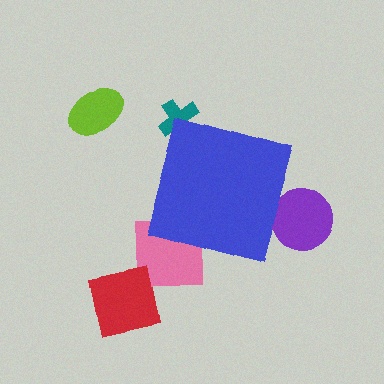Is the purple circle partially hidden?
Yes, the purple circle is partially hidden behind the blue diamond.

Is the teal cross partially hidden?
Yes, the teal cross is partially hidden behind the blue diamond.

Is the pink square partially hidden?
Yes, the pink square is partially hidden behind the blue diamond.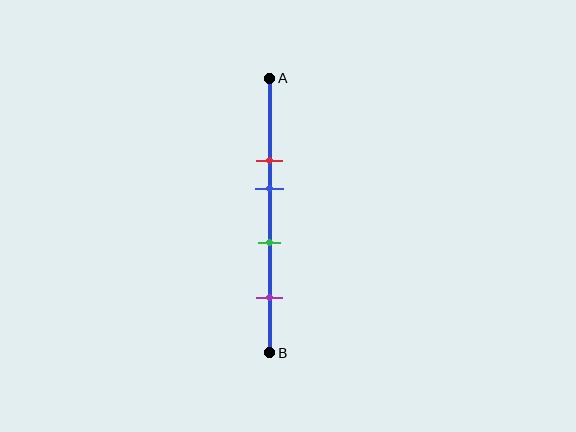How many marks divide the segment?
There are 4 marks dividing the segment.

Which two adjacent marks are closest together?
The red and blue marks are the closest adjacent pair.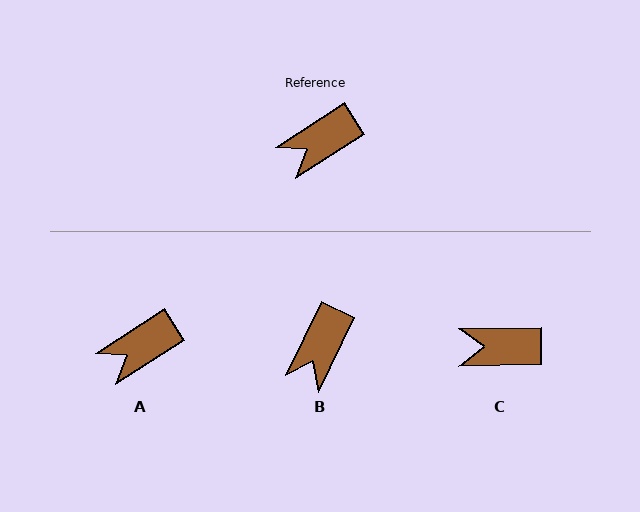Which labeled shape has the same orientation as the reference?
A.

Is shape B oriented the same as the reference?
No, it is off by about 32 degrees.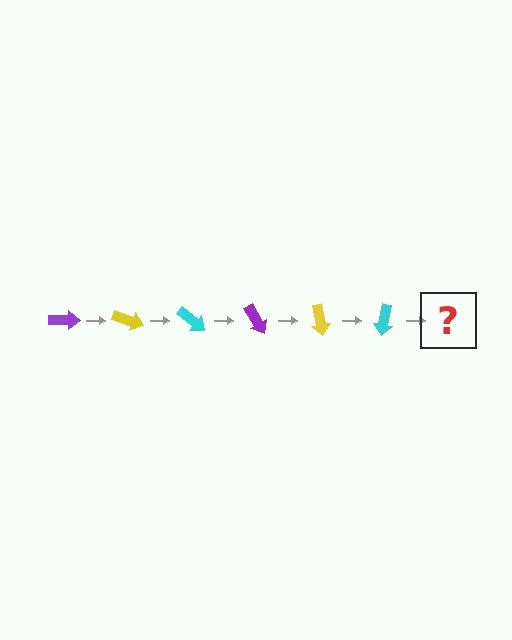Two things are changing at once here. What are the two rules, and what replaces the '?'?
The two rules are that it rotates 20 degrees each step and the color cycles through purple, yellow, and cyan. The '?' should be a purple arrow, rotated 120 degrees from the start.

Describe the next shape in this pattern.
It should be a purple arrow, rotated 120 degrees from the start.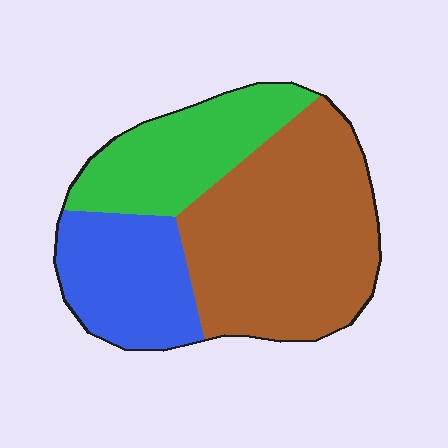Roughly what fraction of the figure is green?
Green takes up about one quarter (1/4) of the figure.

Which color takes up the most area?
Brown, at roughly 50%.